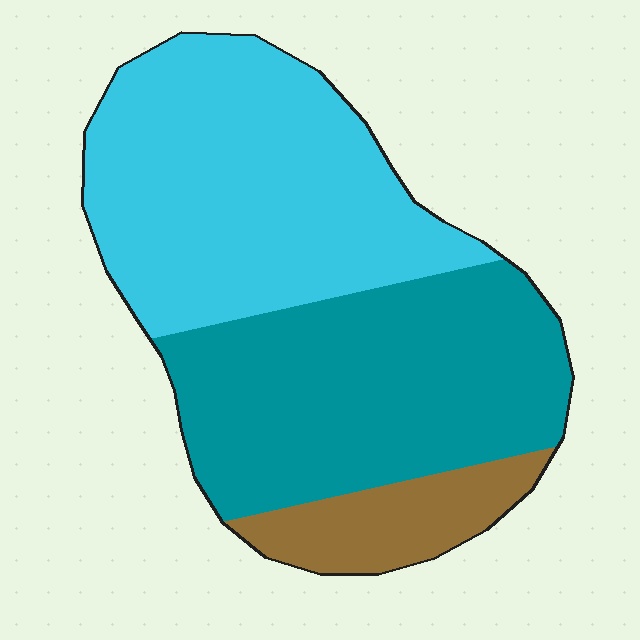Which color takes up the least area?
Brown, at roughly 10%.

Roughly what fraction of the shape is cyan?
Cyan covers roughly 45% of the shape.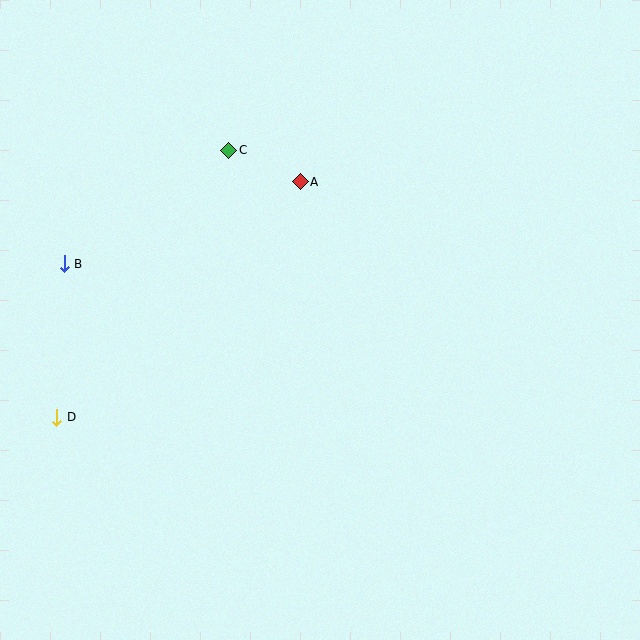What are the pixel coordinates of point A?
Point A is at (300, 182).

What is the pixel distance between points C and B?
The distance between C and B is 200 pixels.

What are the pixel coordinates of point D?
Point D is at (57, 417).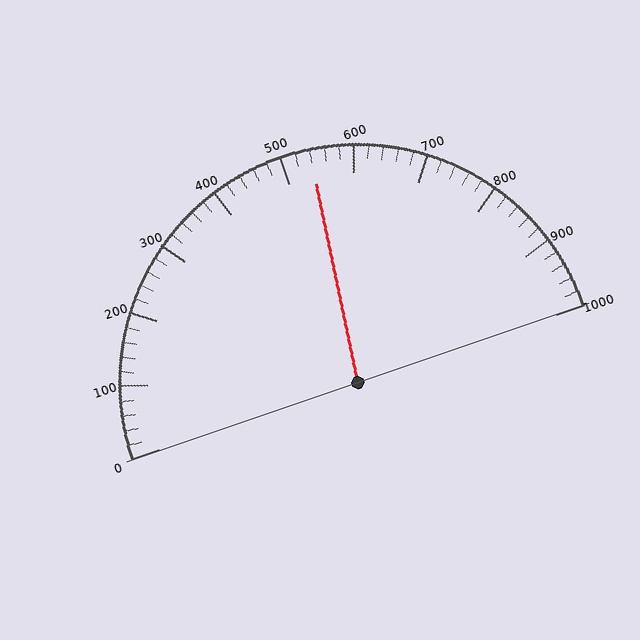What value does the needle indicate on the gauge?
The needle indicates approximately 540.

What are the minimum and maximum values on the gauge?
The gauge ranges from 0 to 1000.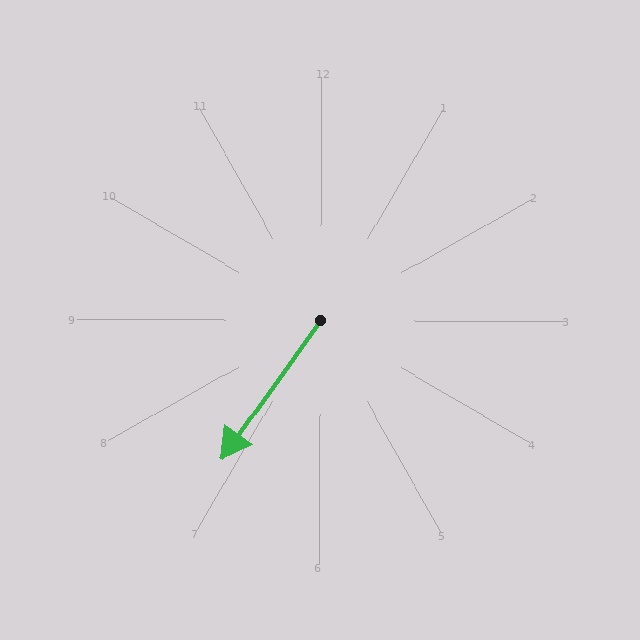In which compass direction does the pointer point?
Southwest.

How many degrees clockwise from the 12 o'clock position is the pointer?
Approximately 215 degrees.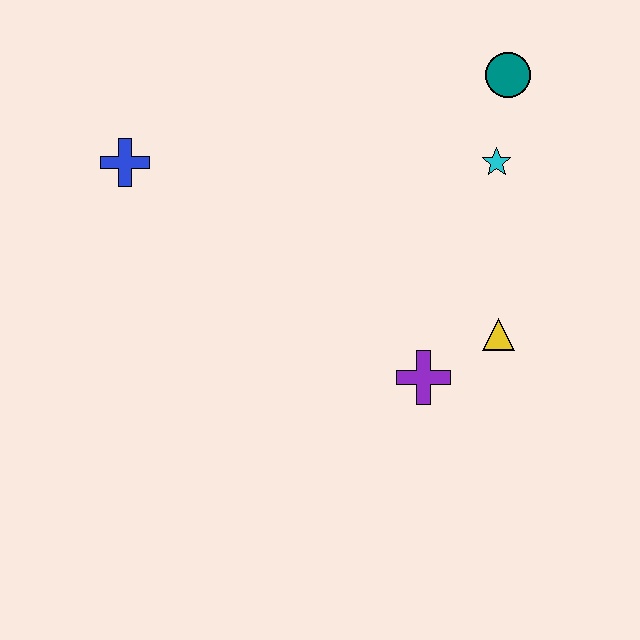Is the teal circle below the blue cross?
No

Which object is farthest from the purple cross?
The blue cross is farthest from the purple cross.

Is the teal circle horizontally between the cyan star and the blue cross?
No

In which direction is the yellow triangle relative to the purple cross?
The yellow triangle is to the right of the purple cross.